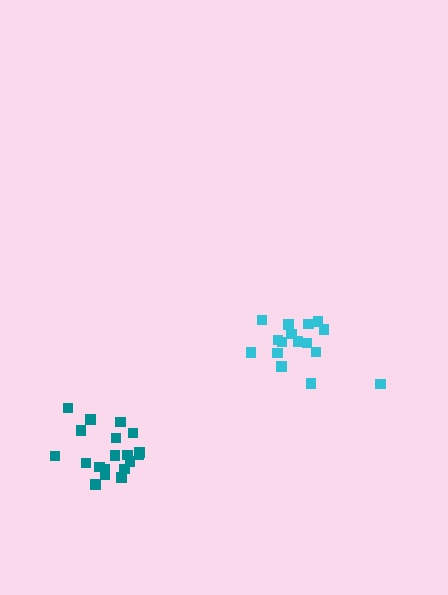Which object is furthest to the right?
The cyan cluster is rightmost.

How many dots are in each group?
Group 1: 19 dots, Group 2: 16 dots (35 total).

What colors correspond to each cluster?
The clusters are colored: teal, cyan.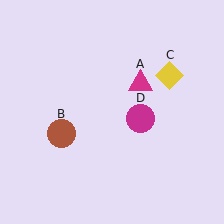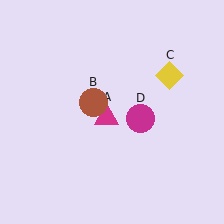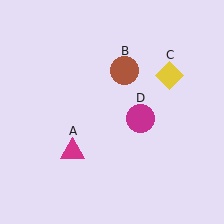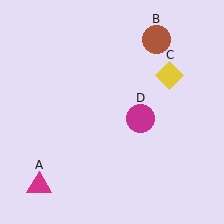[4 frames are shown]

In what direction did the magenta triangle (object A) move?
The magenta triangle (object A) moved down and to the left.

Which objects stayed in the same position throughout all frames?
Yellow diamond (object C) and magenta circle (object D) remained stationary.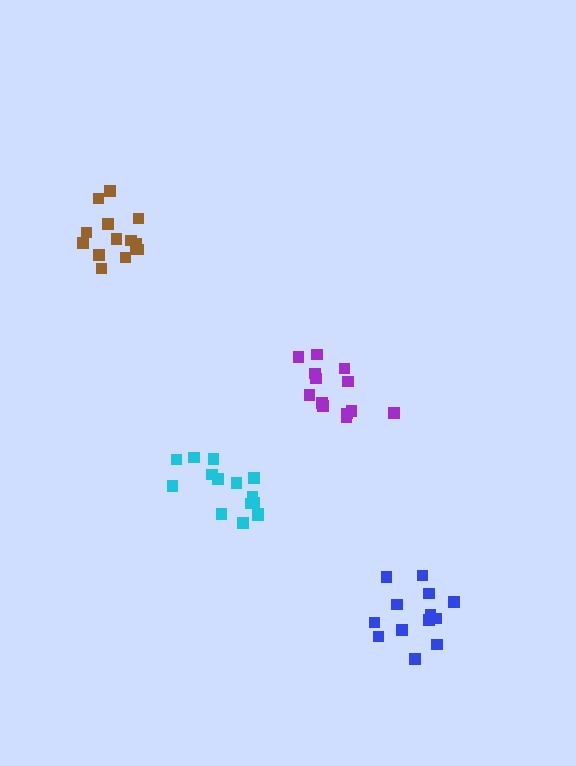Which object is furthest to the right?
The blue cluster is rightmost.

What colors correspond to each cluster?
The clusters are colored: purple, brown, cyan, blue.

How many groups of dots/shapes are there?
There are 4 groups.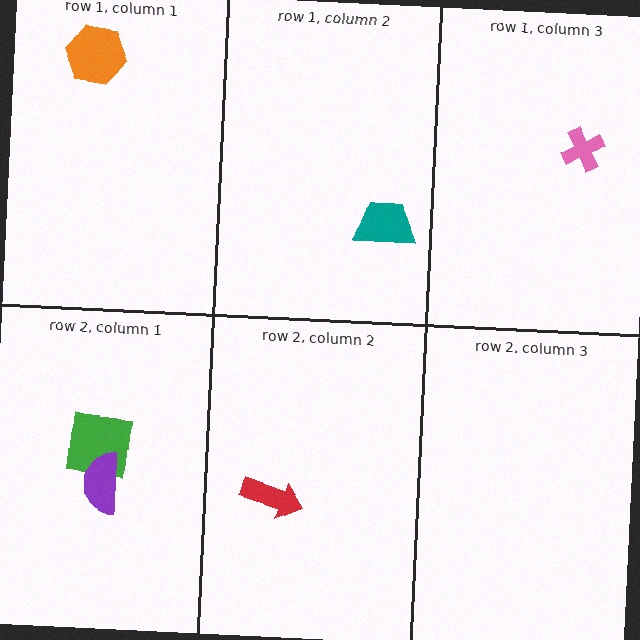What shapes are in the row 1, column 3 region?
The pink cross.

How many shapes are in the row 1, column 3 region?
1.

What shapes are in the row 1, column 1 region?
The orange hexagon.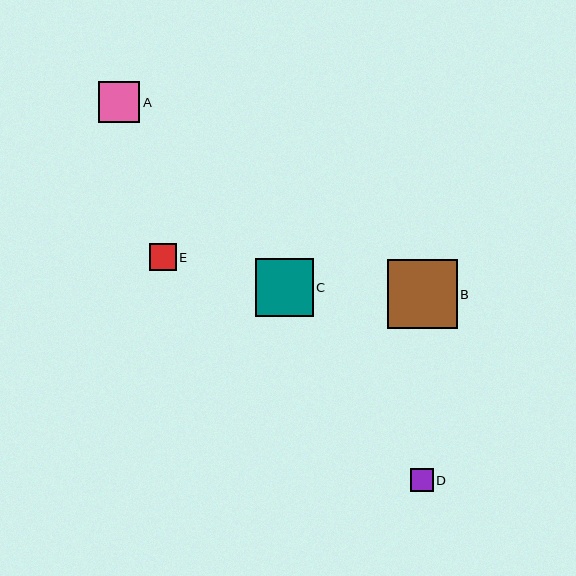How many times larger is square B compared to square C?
Square B is approximately 1.2 times the size of square C.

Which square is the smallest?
Square D is the smallest with a size of approximately 23 pixels.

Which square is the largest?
Square B is the largest with a size of approximately 70 pixels.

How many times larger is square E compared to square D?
Square E is approximately 1.2 times the size of square D.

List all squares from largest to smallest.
From largest to smallest: B, C, A, E, D.